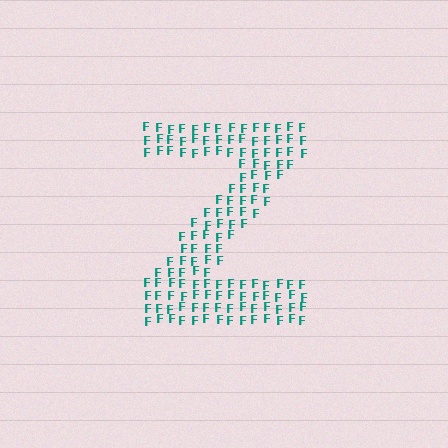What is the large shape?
The large shape is the letter Z.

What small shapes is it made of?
It is made of small letter F's.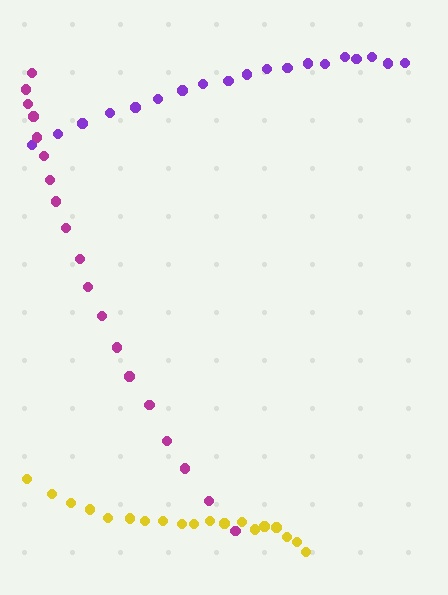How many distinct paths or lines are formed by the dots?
There are 3 distinct paths.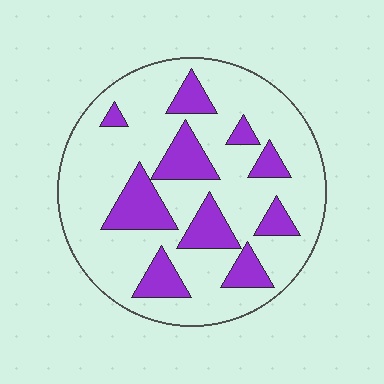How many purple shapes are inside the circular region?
10.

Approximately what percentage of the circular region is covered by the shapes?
Approximately 25%.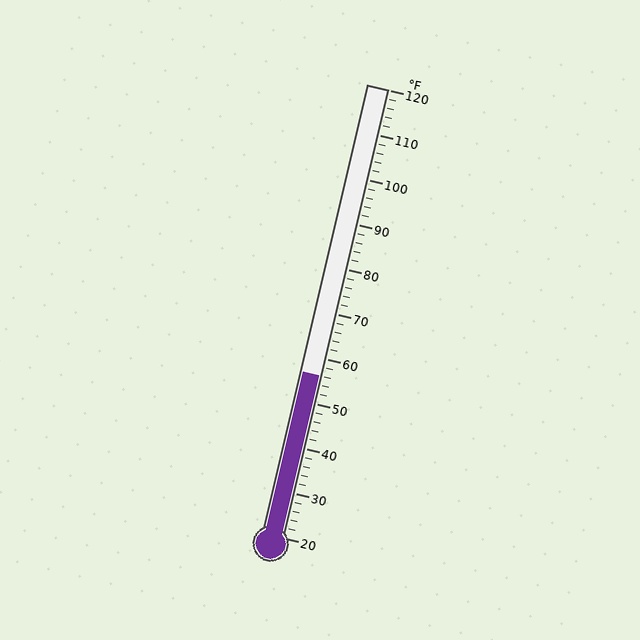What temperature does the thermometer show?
The thermometer shows approximately 56°F.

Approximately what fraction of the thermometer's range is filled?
The thermometer is filled to approximately 35% of its range.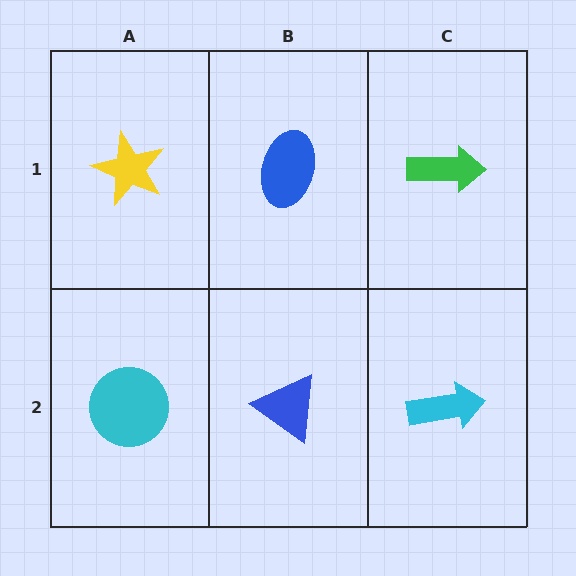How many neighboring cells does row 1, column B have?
3.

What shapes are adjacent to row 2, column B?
A blue ellipse (row 1, column B), a cyan circle (row 2, column A), a cyan arrow (row 2, column C).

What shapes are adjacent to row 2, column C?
A green arrow (row 1, column C), a blue triangle (row 2, column B).